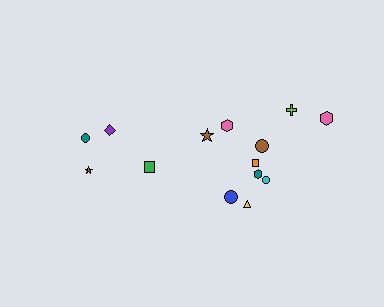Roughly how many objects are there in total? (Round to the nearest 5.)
Roughly 15 objects in total.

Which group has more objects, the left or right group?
The right group.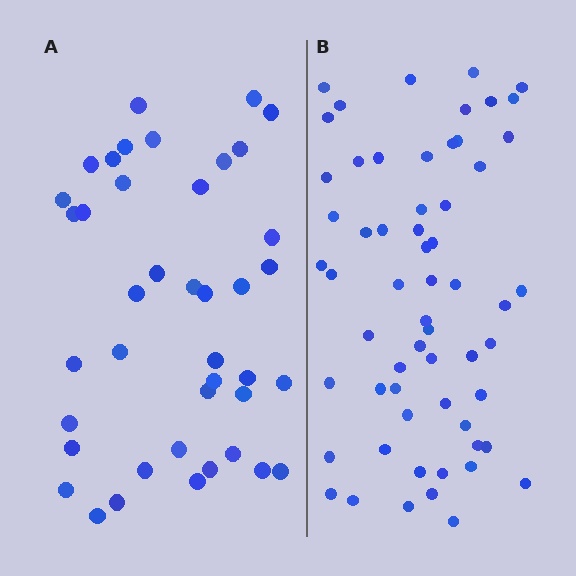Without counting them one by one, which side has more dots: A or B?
Region B (the right region) has more dots.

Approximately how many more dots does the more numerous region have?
Region B has approximately 20 more dots than region A.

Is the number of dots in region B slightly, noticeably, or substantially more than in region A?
Region B has substantially more. The ratio is roughly 1.5 to 1.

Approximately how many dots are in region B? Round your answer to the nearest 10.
About 60 dots.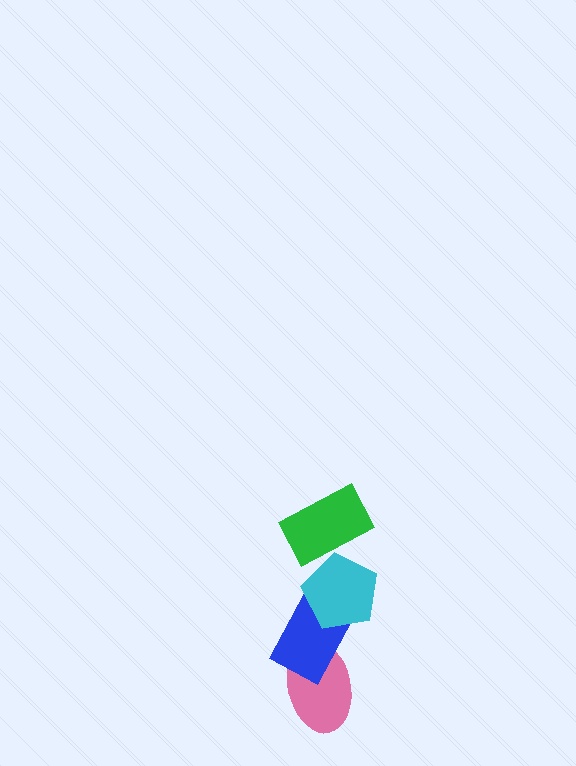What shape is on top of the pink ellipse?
The blue rectangle is on top of the pink ellipse.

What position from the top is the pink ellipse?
The pink ellipse is 4th from the top.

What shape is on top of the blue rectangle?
The cyan pentagon is on top of the blue rectangle.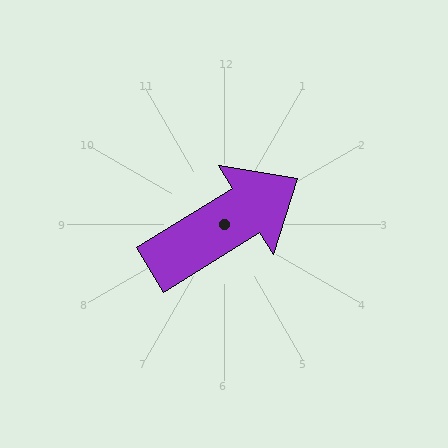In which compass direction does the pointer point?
Northeast.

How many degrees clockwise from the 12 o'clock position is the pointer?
Approximately 58 degrees.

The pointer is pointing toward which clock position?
Roughly 2 o'clock.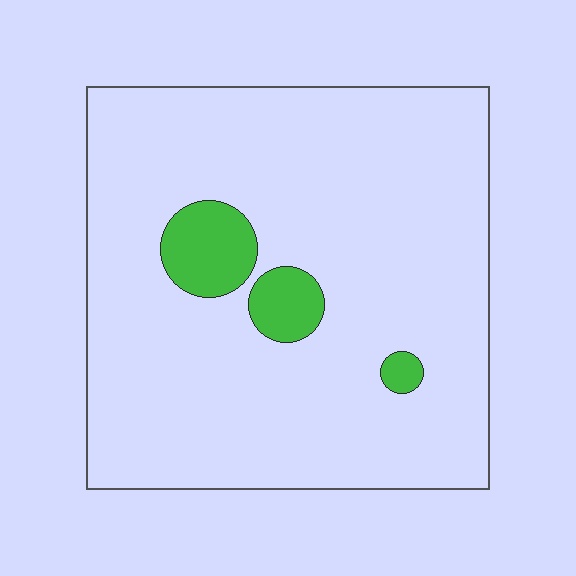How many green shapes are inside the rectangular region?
3.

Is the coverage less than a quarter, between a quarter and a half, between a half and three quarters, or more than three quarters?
Less than a quarter.